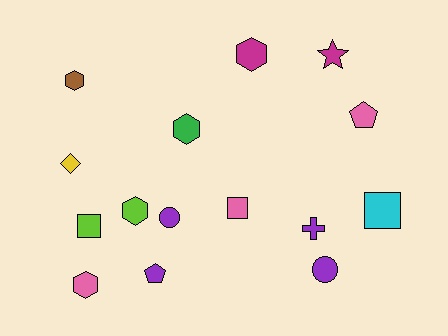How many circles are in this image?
There are 2 circles.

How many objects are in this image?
There are 15 objects.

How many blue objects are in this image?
There are no blue objects.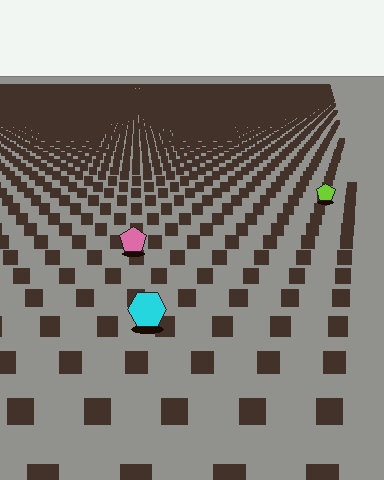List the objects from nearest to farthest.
From nearest to farthest: the cyan hexagon, the pink pentagon, the lime pentagon.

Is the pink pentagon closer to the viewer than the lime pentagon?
Yes. The pink pentagon is closer — you can tell from the texture gradient: the ground texture is coarser near it.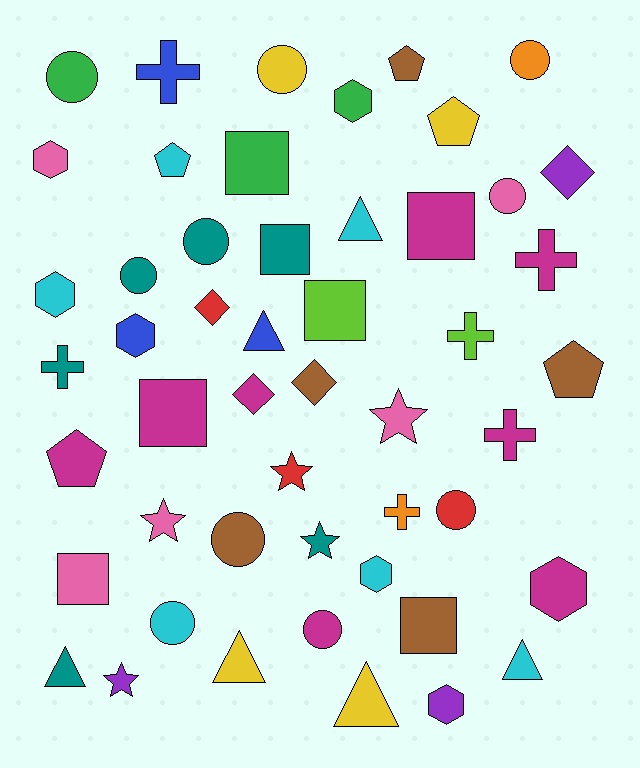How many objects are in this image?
There are 50 objects.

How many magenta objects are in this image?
There are 8 magenta objects.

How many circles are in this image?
There are 10 circles.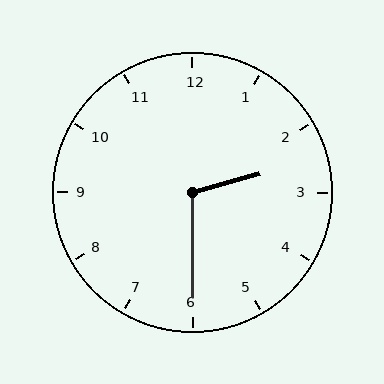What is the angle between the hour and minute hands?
Approximately 105 degrees.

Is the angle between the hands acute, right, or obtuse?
It is obtuse.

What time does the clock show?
2:30.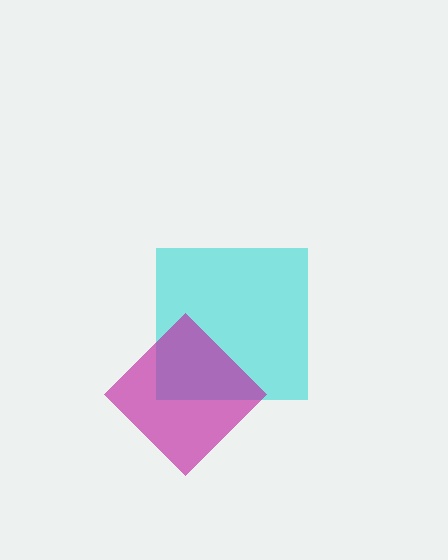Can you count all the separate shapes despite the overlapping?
Yes, there are 2 separate shapes.